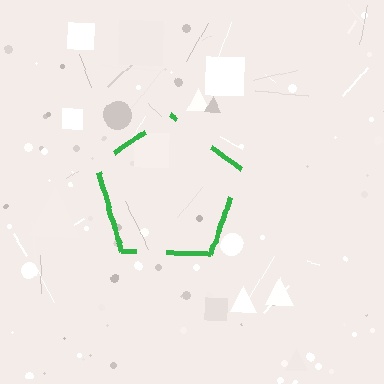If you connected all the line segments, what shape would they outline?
They would outline a pentagon.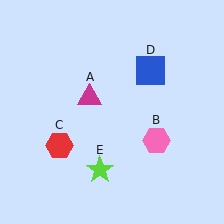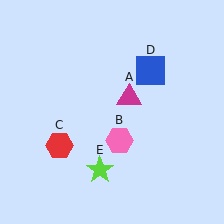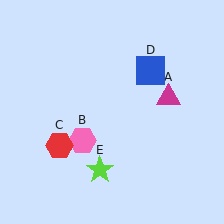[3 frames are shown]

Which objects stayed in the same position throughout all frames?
Red hexagon (object C) and blue square (object D) and lime star (object E) remained stationary.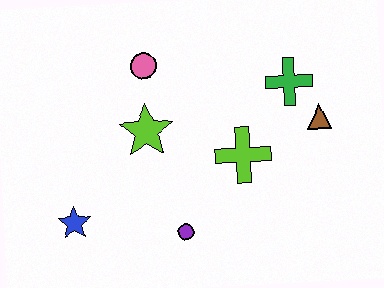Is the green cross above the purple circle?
Yes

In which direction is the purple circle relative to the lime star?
The purple circle is below the lime star.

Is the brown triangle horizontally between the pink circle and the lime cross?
No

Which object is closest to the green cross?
The brown triangle is closest to the green cross.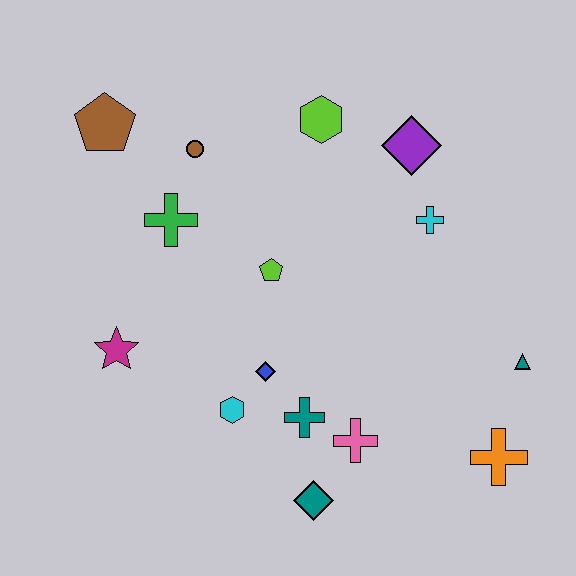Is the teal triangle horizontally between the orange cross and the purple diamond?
No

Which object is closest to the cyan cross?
The purple diamond is closest to the cyan cross.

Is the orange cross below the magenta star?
Yes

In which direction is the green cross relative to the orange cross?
The green cross is to the left of the orange cross.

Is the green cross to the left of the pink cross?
Yes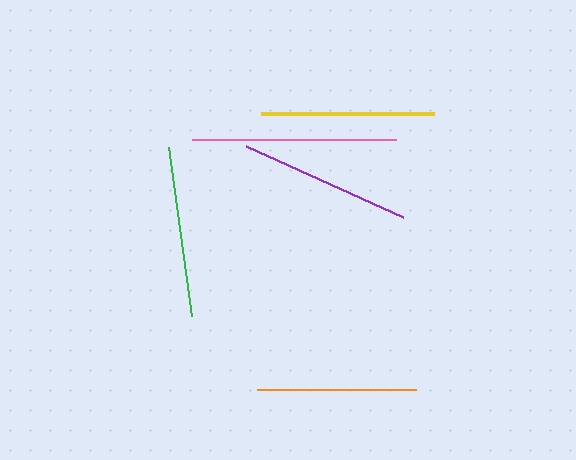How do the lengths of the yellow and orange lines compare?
The yellow and orange lines are approximately the same length.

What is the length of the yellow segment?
The yellow segment is approximately 173 pixels long.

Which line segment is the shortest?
The orange line is the shortest at approximately 159 pixels.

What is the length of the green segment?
The green segment is approximately 171 pixels long.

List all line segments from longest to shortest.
From longest to shortest: pink, yellow, purple, green, orange.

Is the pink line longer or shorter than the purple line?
The pink line is longer than the purple line.